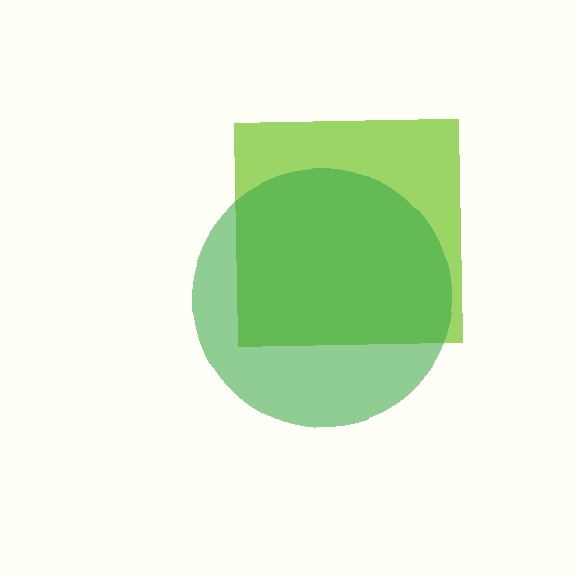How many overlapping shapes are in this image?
There are 2 overlapping shapes in the image.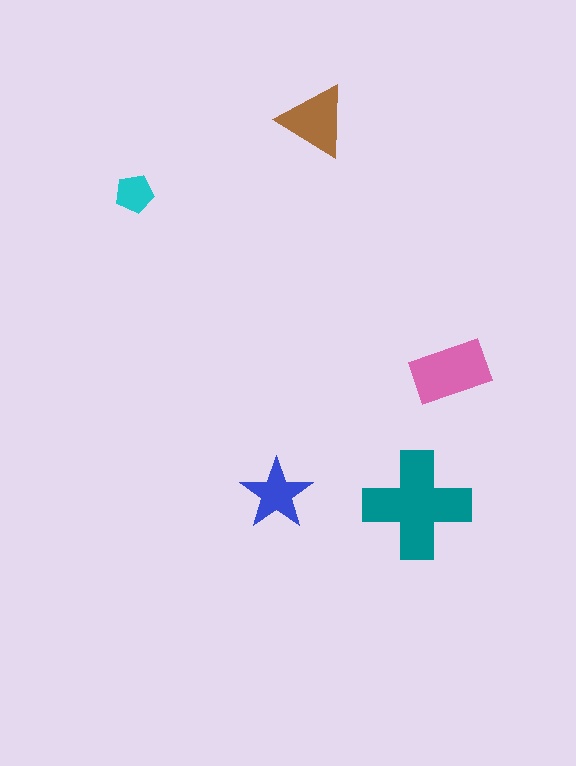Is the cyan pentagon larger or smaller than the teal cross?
Smaller.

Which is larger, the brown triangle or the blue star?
The brown triangle.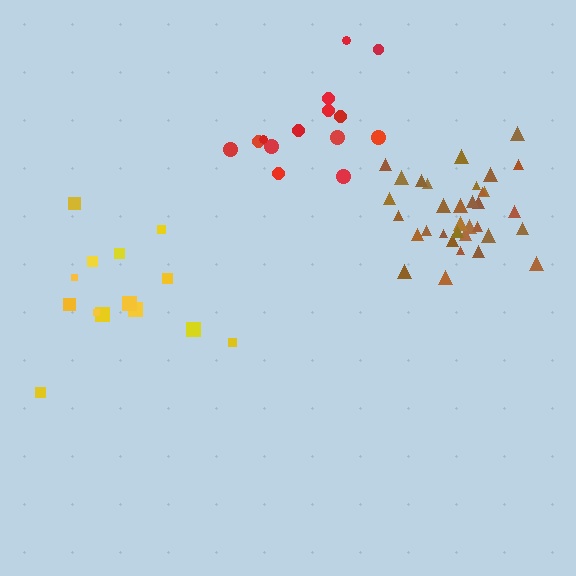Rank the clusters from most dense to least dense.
brown, yellow, red.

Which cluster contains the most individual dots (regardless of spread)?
Brown (35).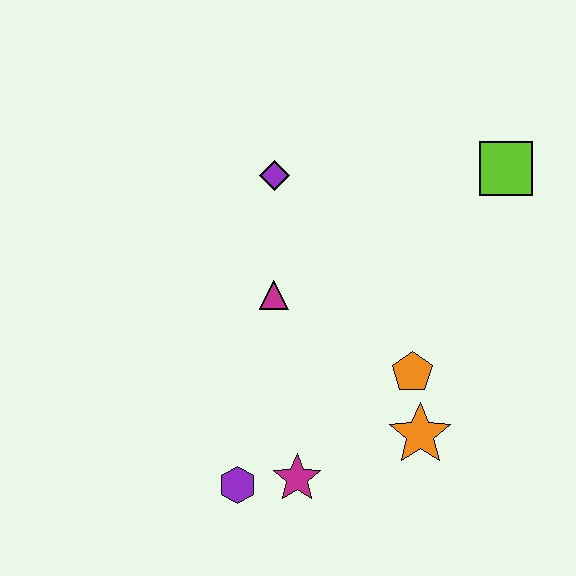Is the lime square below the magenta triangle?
No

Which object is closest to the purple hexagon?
The magenta star is closest to the purple hexagon.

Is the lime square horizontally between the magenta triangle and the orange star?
No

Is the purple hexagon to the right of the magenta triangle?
No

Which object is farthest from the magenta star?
The lime square is farthest from the magenta star.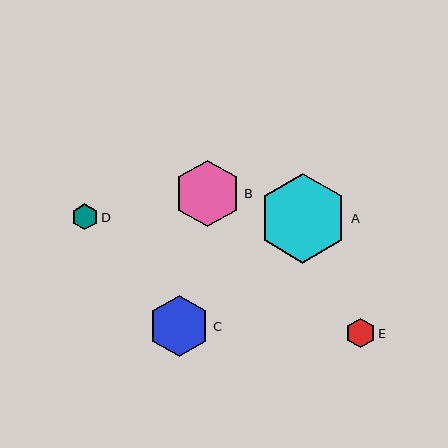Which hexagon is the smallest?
Hexagon D is the smallest with a size of approximately 26 pixels.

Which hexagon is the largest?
Hexagon A is the largest with a size of approximately 90 pixels.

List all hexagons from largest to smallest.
From largest to smallest: A, B, C, E, D.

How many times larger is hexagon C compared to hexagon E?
Hexagon C is approximately 2.1 times the size of hexagon E.